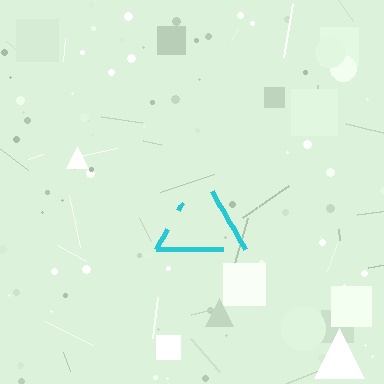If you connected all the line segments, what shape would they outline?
They would outline a triangle.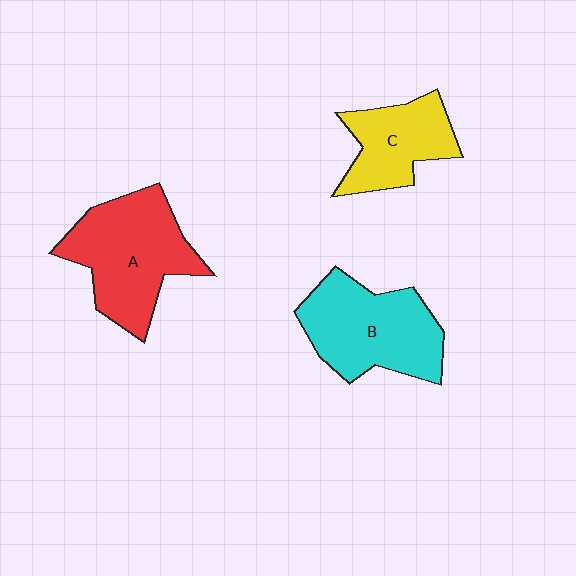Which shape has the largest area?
Shape A (red).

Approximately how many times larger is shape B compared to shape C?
Approximately 1.4 times.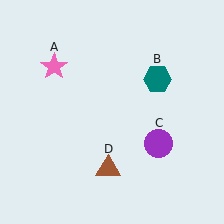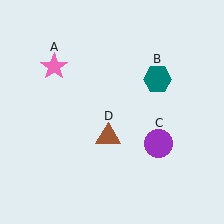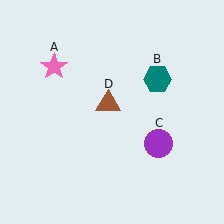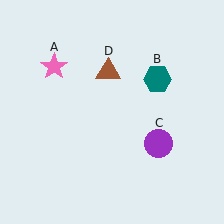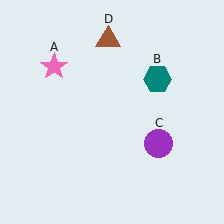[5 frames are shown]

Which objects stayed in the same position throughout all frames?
Pink star (object A) and teal hexagon (object B) and purple circle (object C) remained stationary.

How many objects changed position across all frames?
1 object changed position: brown triangle (object D).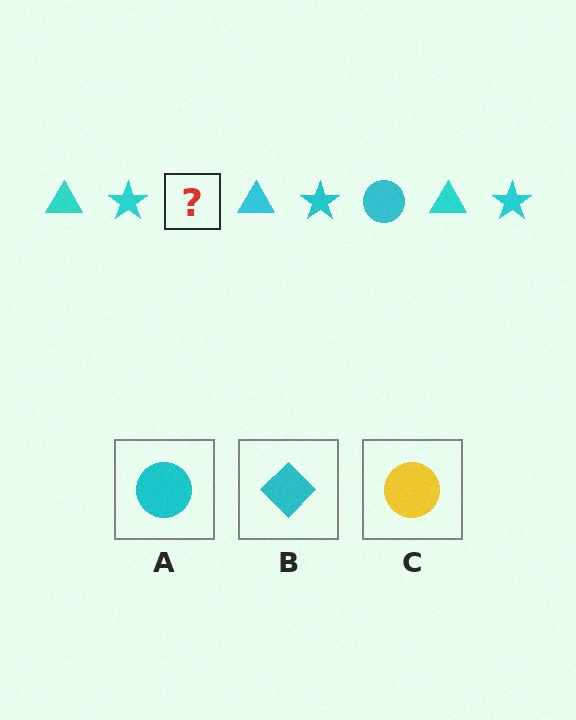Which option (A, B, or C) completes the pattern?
A.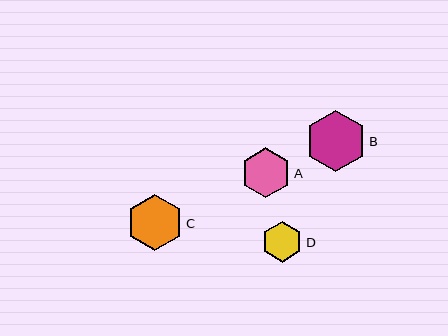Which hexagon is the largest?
Hexagon B is the largest with a size of approximately 61 pixels.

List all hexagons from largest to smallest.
From largest to smallest: B, C, A, D.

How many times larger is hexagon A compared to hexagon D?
Hexagon A is approximately 1.2 times the size of hexagon D.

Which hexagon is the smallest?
Hexagon D is the smallest with a size of approximately 41 pixels.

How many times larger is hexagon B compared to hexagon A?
Hexagon B is approximately 1.2 times the size of hexagon A.